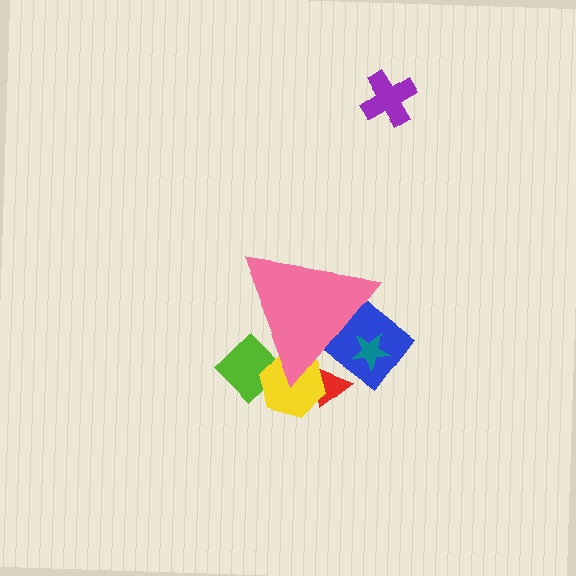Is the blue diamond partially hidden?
Yes, the blue diamond is partially hidden behind the pink triangle.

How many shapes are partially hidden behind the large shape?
5 shapes are partially hidden.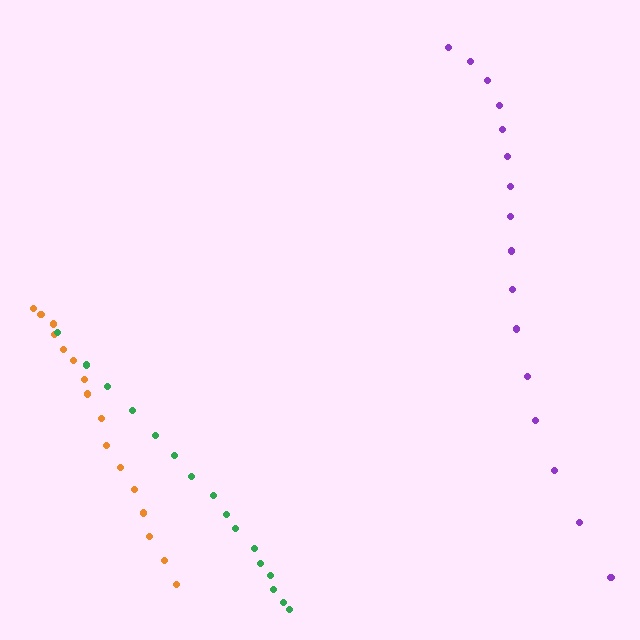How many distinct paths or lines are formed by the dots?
There are 3 distinct paths.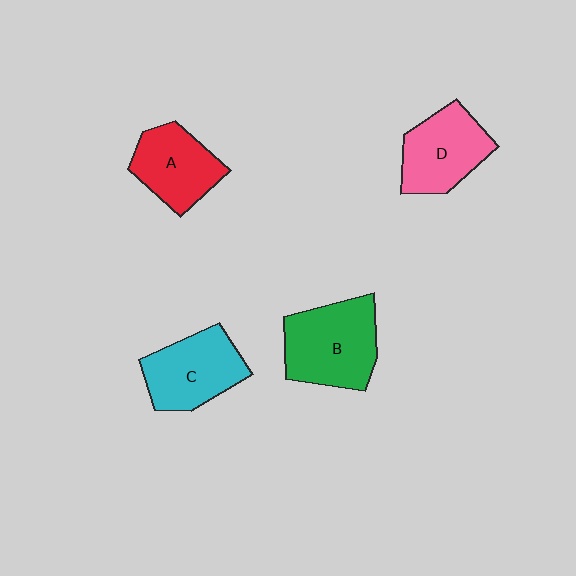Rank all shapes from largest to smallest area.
From largest to smallest: B (green), C (cyan), D (pink), A (red).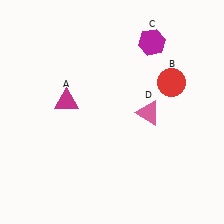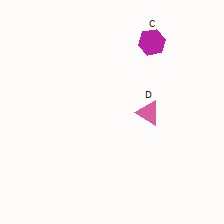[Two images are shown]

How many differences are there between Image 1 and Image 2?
There are 2 differences between the two images.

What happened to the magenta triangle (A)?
The magenta triangle (A) was removed in Image 2. It was in the top-left area of Image 1.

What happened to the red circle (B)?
The red circle (B) was removed in Image 2. It was in the top-right area of Image 1.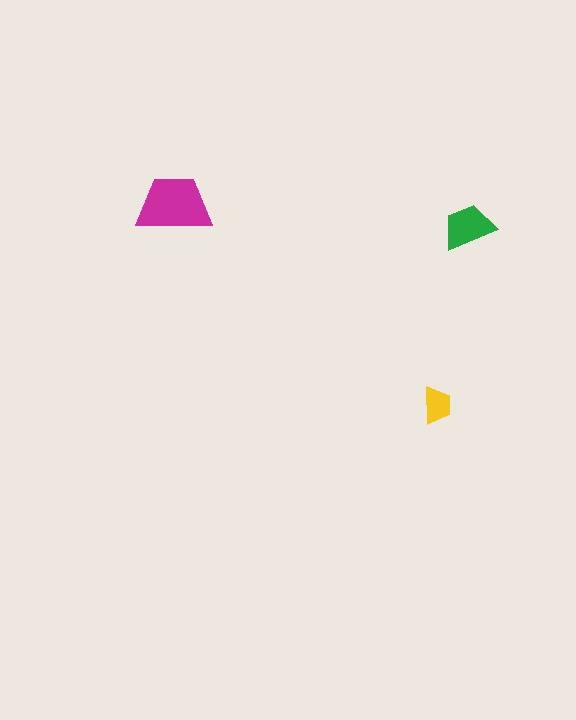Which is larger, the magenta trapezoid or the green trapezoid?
The magenta one.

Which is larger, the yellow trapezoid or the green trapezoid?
The green one.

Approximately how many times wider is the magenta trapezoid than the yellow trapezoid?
About 2 times wider.